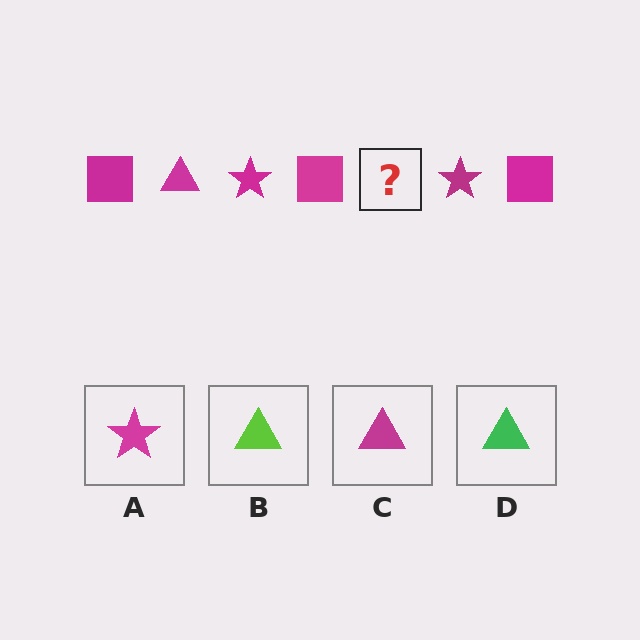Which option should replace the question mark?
Option C.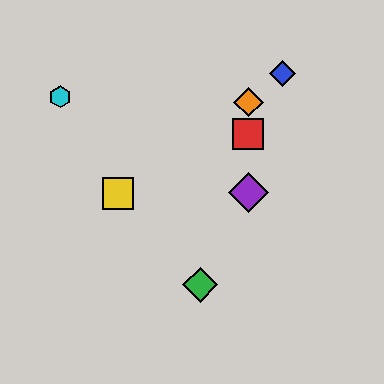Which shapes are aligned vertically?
The red square, the purple diamond, the orange diamond are aligned vertically.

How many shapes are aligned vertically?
3 shapes (the red square, the purple diamond, the orange diamond) are aligned vertically.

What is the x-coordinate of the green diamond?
The green diamond is at x≈200.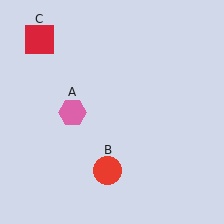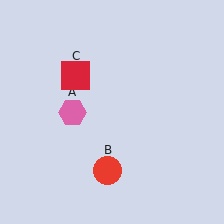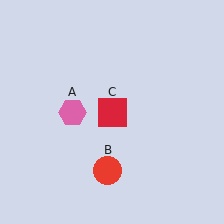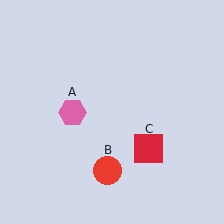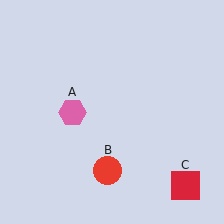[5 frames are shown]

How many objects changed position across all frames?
1 object changed position: red square (object C).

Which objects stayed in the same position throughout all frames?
Pink hexagon (object A) and red circle (object B) remained stationary.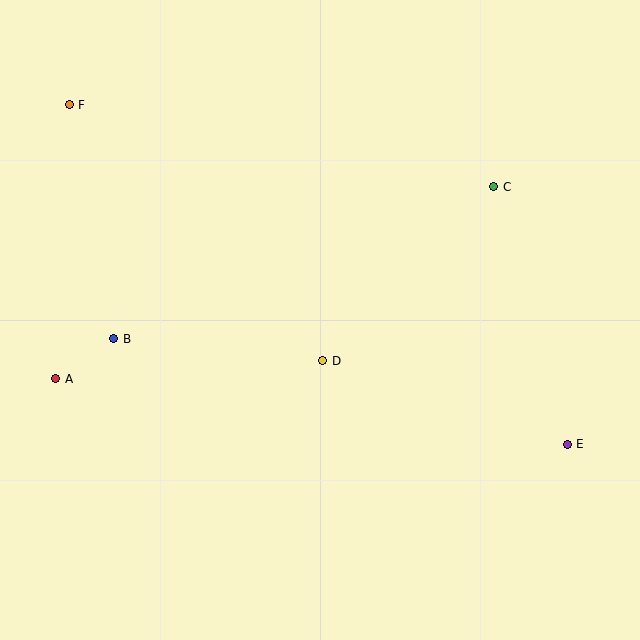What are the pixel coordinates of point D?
Point D is at (323, 361).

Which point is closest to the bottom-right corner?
Point E is closest to the bottom-right corner.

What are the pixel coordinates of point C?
Point C is at (494, 187).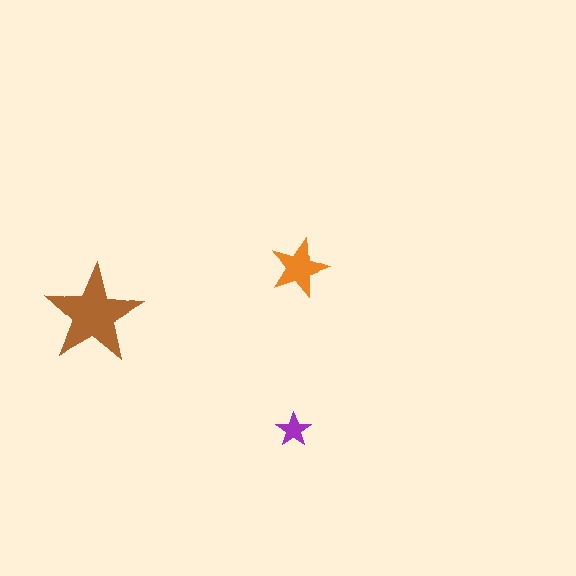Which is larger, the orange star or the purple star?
The orange one.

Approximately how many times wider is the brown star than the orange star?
About 1.5 times wider.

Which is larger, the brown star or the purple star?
The brown one.